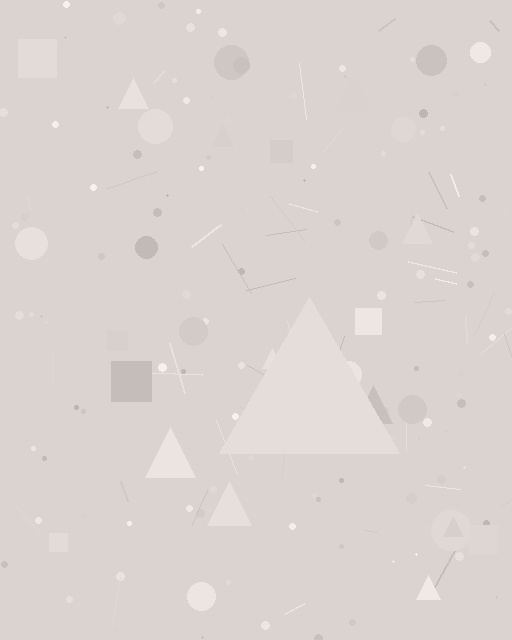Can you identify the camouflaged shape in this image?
The camouflaged shape is a triangle.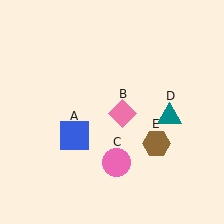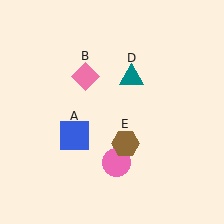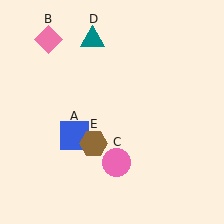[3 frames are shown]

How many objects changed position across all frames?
3 objects changed position: pink diamond (object B), teal triangle (object D), brown hexagon (object E).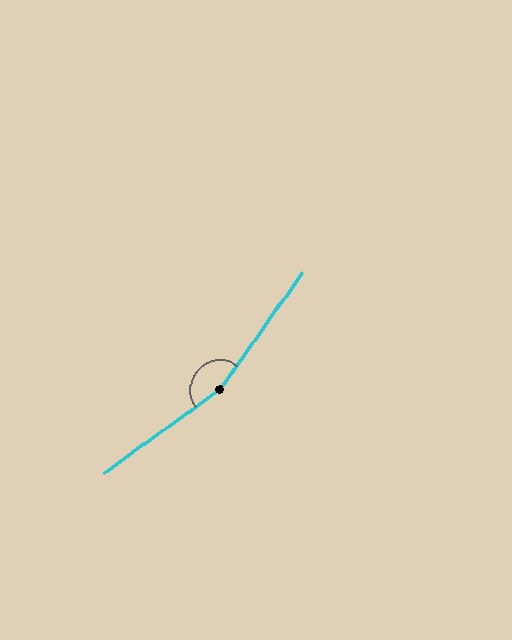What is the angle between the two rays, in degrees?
Approximately 161 degrees.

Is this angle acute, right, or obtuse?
It is obtuse.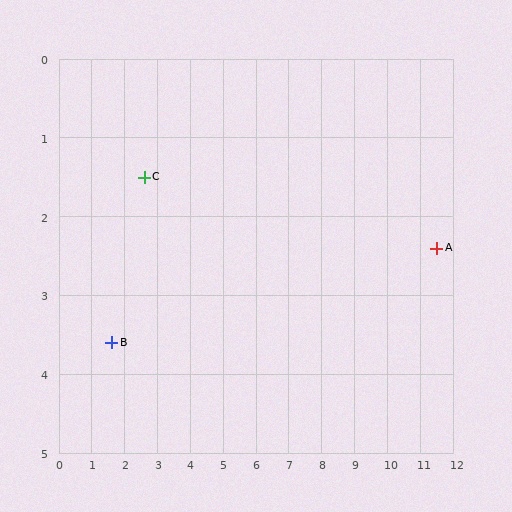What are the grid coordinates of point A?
Point A is at approximately (11.5, 2.4).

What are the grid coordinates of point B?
Point B is at approximately (1.6, 3.6).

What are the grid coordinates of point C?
Point C is at approximately (2.6, 1.5).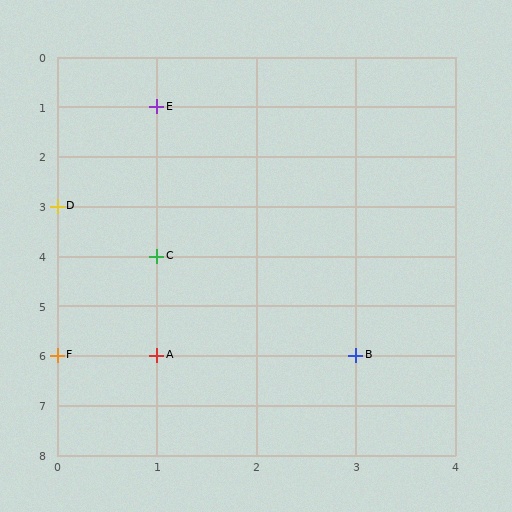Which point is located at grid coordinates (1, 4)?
Point C is at (1, 4).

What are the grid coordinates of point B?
Point B is at grid coordinates (3, 6).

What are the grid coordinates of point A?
Point A is at grid coordinates (1, 6).